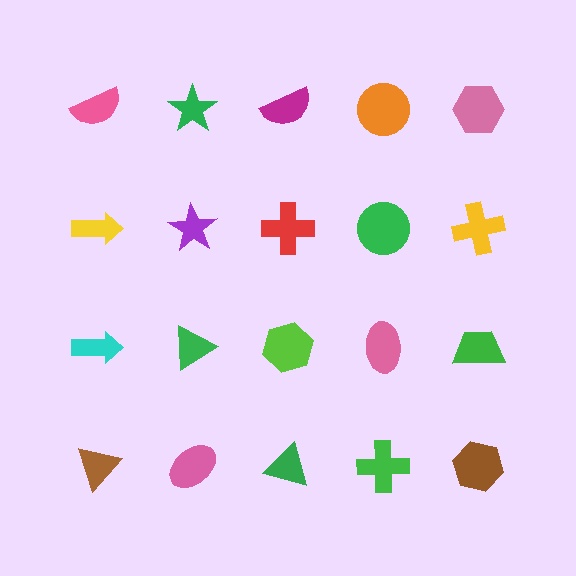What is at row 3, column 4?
A pink ellipse.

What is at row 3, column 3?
A lime hexagon.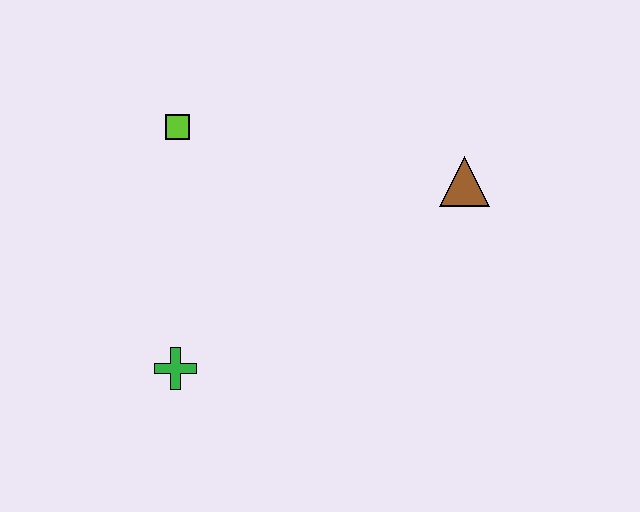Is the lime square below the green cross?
No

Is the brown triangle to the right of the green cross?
Yes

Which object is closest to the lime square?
The green cross is closest to the lime square.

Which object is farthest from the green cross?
The brown triangle is farthest from the green cross.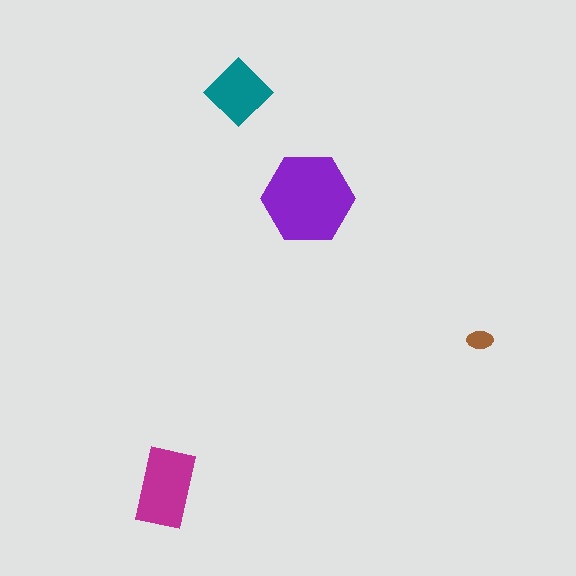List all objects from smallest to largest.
The brown ellipse, the teal diamond, the magenta rectangle, the purple hexagon.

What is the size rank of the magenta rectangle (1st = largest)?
2nd.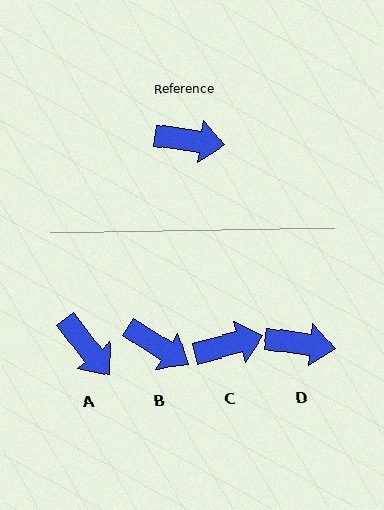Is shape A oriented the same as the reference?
No, it is off by about 44 degrees.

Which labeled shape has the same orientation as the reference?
D.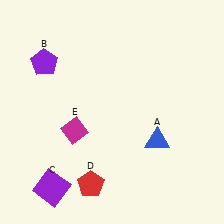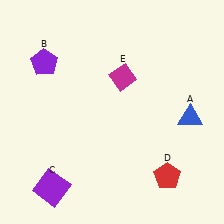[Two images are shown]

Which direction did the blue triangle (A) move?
The blue triangle (A) moved right.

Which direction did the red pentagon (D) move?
The red pentagon (D) moved right.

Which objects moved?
The objects that moved are: the blue triangle (A), the red pentagon (D), the magenta diamond (E).